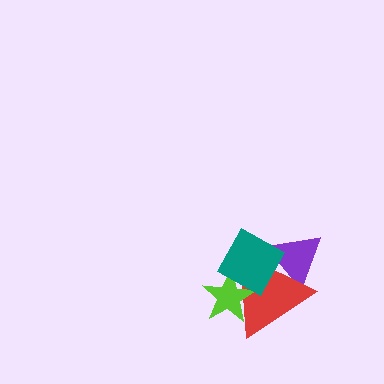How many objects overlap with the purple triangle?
2 objects overlap with the purple triangle.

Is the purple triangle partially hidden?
Yes, it is partially covered by another shape.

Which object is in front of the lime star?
The teal diamond is in front of the lime star.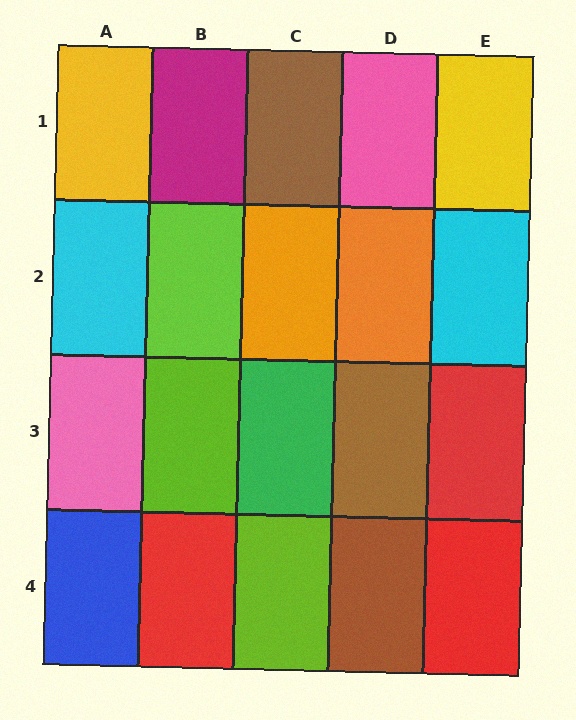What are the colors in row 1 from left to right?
Yellow, magenta, brown, pink, yellow.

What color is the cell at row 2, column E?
Cyan.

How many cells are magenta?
1 cell is magenta.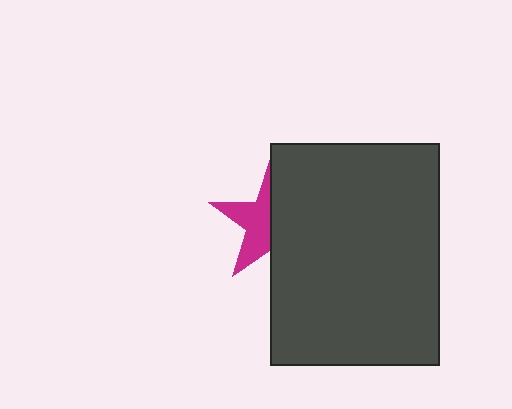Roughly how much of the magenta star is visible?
About half of it is visible (roughly 46%).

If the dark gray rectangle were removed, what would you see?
You would see the complete magenta star.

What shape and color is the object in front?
The object in front is a dark gray rectangle.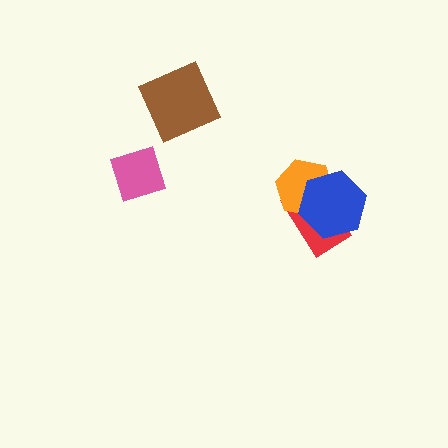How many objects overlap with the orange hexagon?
2 objects overlap with the orange hexagon.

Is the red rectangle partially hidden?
Yes, it is partially covered by another shape.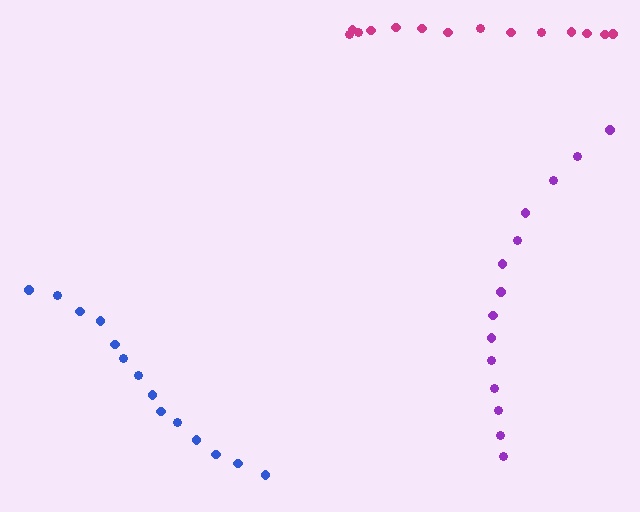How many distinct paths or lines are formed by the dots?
There are 3 distinct paths.